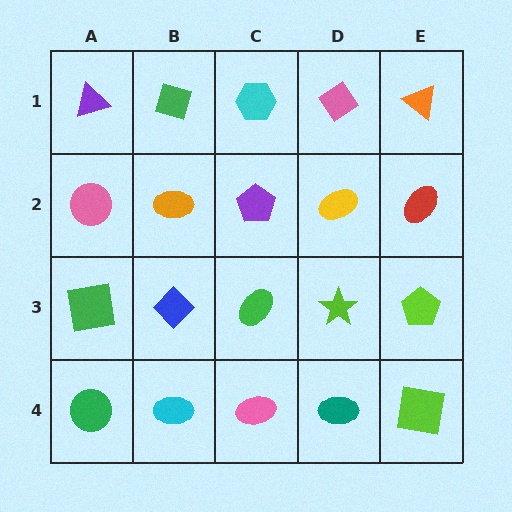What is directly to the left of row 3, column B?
A green square.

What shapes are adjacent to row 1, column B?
An orange ellipse (row 2, column B), a purple triangle (row 1, column A), a cyan hexagon (row 1, column C).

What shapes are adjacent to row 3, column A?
A pink circle (row 2, column A), a green circle (row 4, column A), a blue diamond (row 3, column B).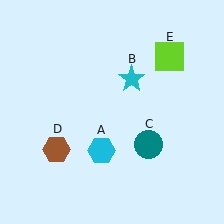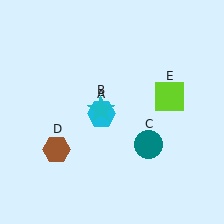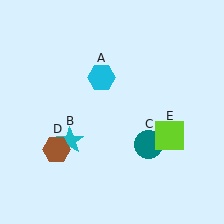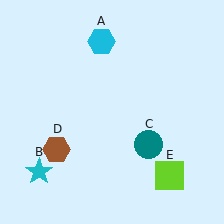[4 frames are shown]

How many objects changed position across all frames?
3 objects changed position: cyan hexagon (object A), cyan star (object B), lime square (object E).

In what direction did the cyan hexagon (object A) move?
The cyan hexagon (object A) moved up.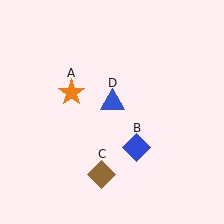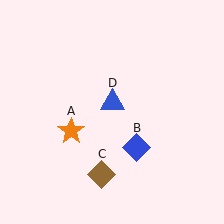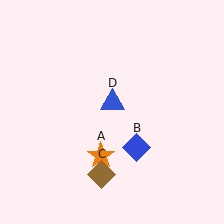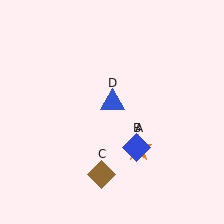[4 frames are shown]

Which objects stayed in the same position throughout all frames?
Blue diamond (object B) and brown diamond (object C) and blue triangle (object D) remained stationary.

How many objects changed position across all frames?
1 object changed position: orange star (object A).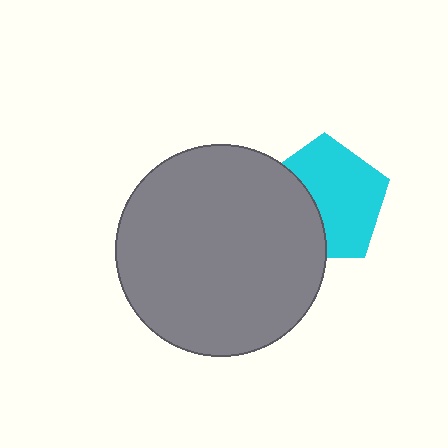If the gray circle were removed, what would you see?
You would see the complete cyan pentagon.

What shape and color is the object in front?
The object in front is a gray circle.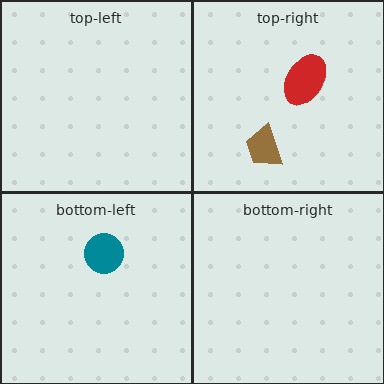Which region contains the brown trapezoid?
The top-right region.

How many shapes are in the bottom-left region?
1.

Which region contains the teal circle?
The bottom-left region.